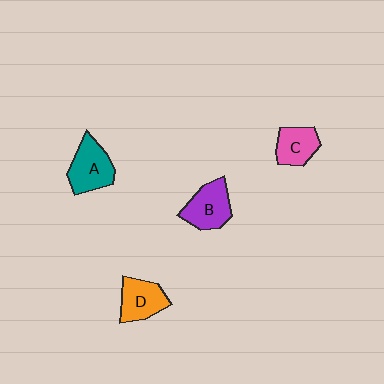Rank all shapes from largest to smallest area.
From largest to smallest: A (teal), B (purple), D (orange), C (pink).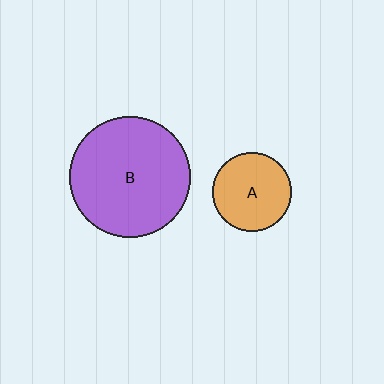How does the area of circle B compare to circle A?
Approximately 2.4 times.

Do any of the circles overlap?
No, none of the circles overlap.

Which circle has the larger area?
Circle B (purple).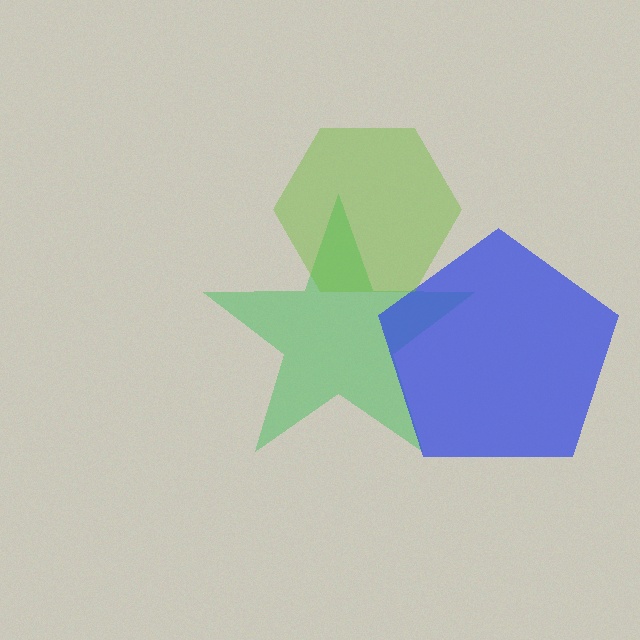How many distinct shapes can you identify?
There are 3 distinct shapes: a green star, a blue pentagon, a lime hexagon.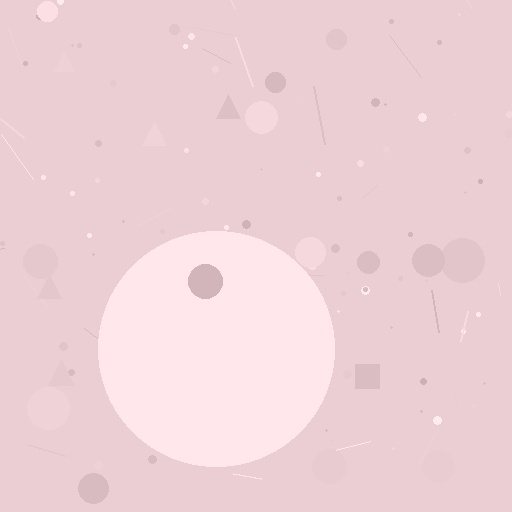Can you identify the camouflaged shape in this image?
The camouflaged shape is a circle.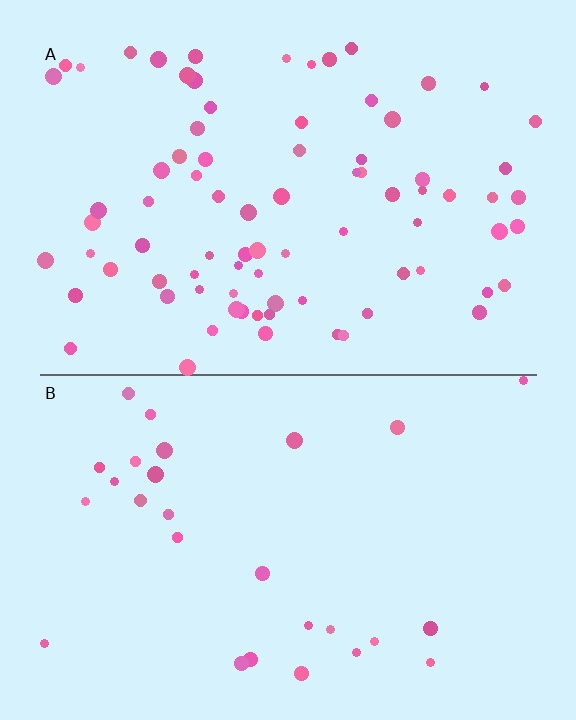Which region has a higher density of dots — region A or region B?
A (the top).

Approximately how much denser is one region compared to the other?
Approximately 2.9× — region A over region B.